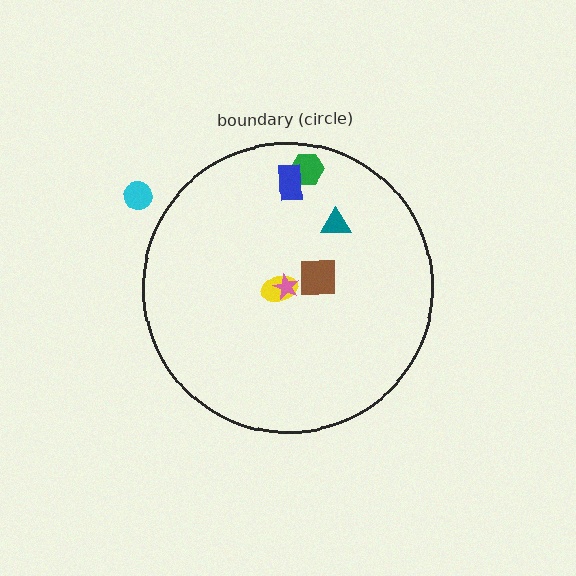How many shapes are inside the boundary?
6 inside, 1 outside.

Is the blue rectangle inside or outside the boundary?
Inside.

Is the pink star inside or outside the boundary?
Inside.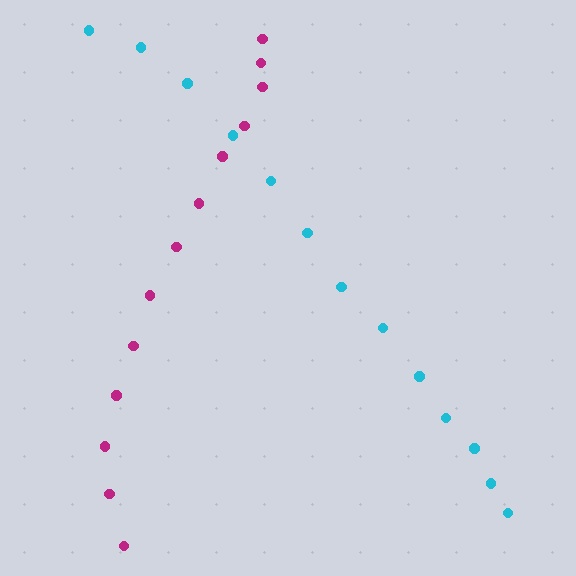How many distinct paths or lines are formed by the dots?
There are 2 distinct paths.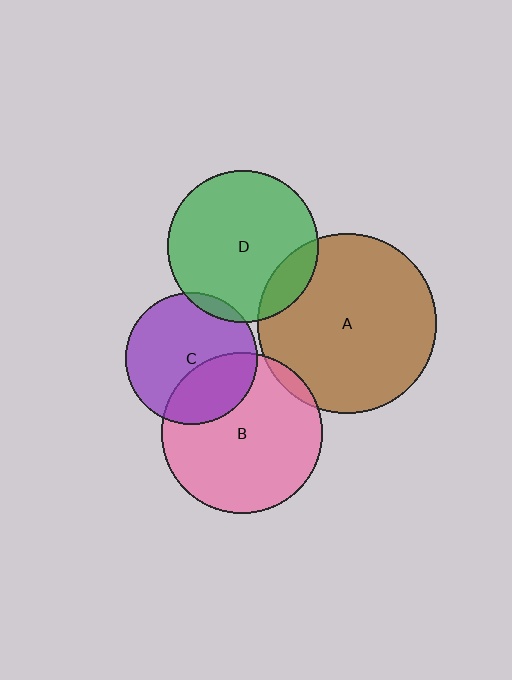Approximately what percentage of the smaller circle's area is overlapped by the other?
Approximately 35%.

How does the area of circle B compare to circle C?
Approximately 1.5 times.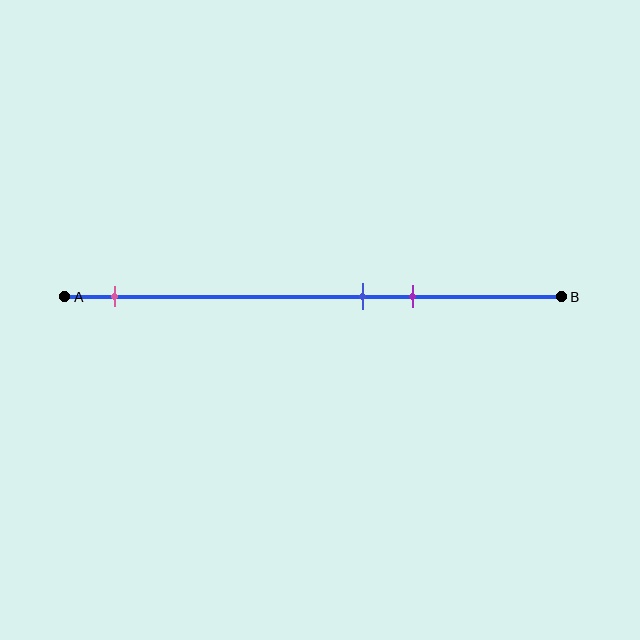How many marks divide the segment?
There are 3 marks dividing the segment.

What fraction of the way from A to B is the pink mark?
The pink mark is approximately 10% (0.1) of the way from A to B.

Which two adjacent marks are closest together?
The blue and purple marks are the closest adjacent pair.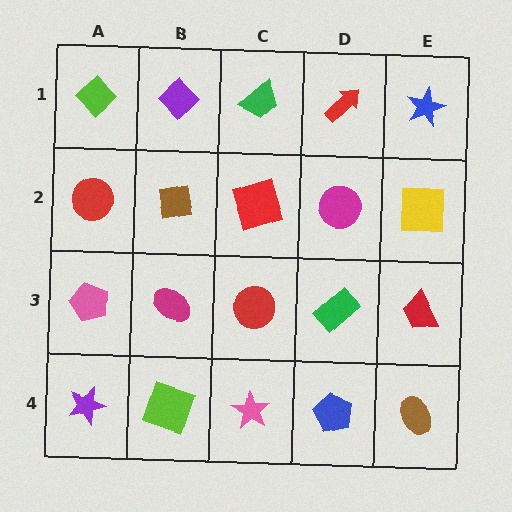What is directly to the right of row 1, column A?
A purple diamond.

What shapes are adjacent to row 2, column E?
A blue star (row 1, column E), a red trapezoid (row 3, column E), a magenta circle (row 2, column D).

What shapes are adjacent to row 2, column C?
A green trapezoid (row 1, column C), a red circle (row 3, column C), a brown square (row 2, column B), a magenta circle (row 2, column D).